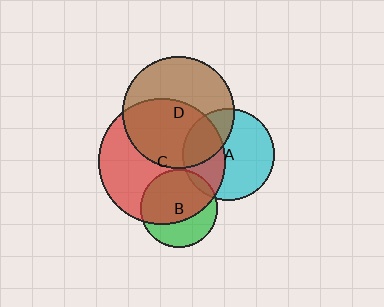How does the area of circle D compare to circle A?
Approximately 1.5 times.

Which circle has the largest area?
Circle C (red).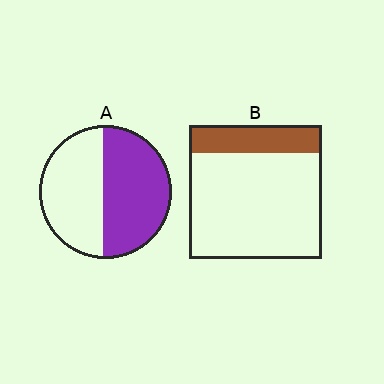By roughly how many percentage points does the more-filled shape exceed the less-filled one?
By roughly 30 percentage points (A over B).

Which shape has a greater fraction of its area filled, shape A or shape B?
Shape A.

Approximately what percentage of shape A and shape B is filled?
A is approximately 50% and B is approximately 20%.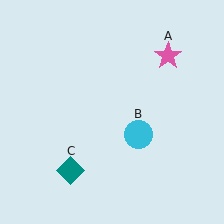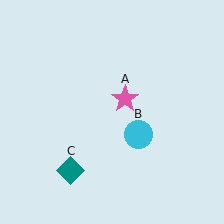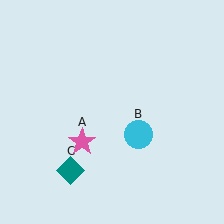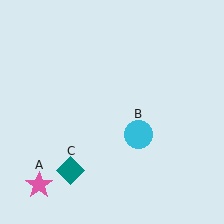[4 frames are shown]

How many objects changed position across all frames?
1 object changed position: pink star (object A).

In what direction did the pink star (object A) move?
The pink star (object A) moved down and to the left.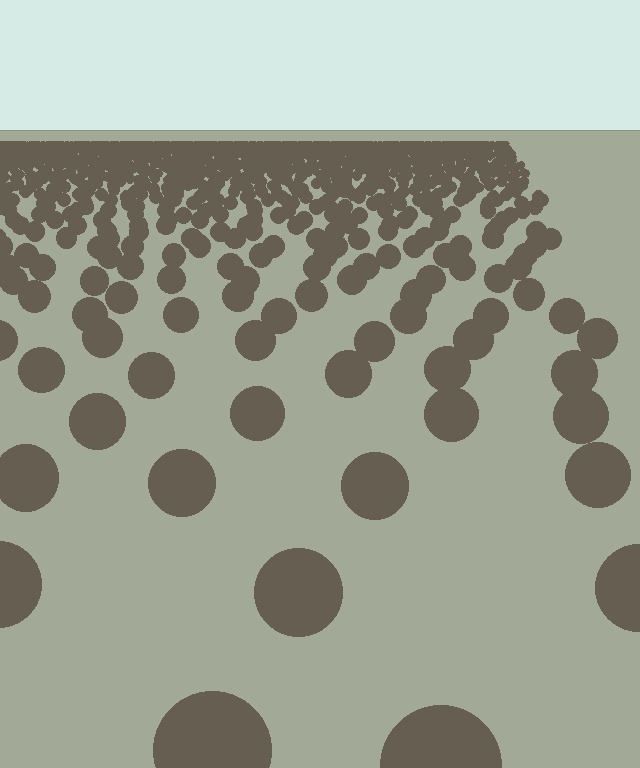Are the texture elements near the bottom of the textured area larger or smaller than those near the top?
Larger. Near the bottom, elements are closer to the viewer and appear at a bigger on-screen size.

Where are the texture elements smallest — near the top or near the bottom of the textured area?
Near the top.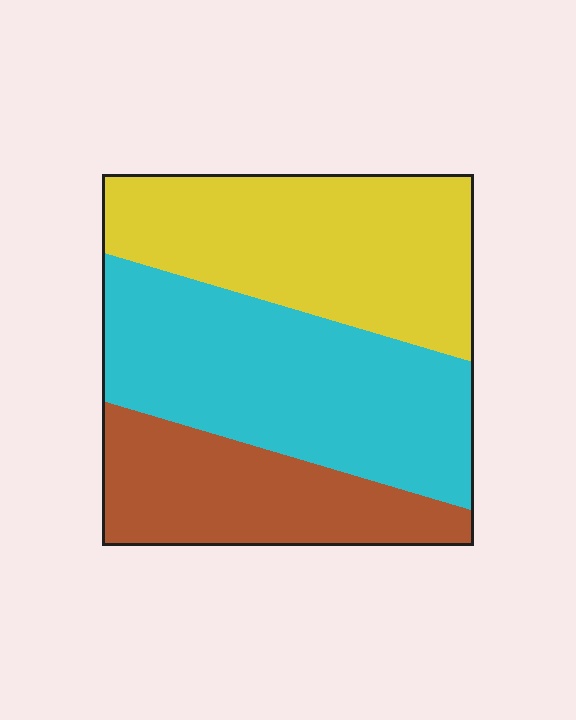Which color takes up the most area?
Cyan, at roughly 40%.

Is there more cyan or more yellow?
Cyan.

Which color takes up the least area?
Brown, at roughly 25%.